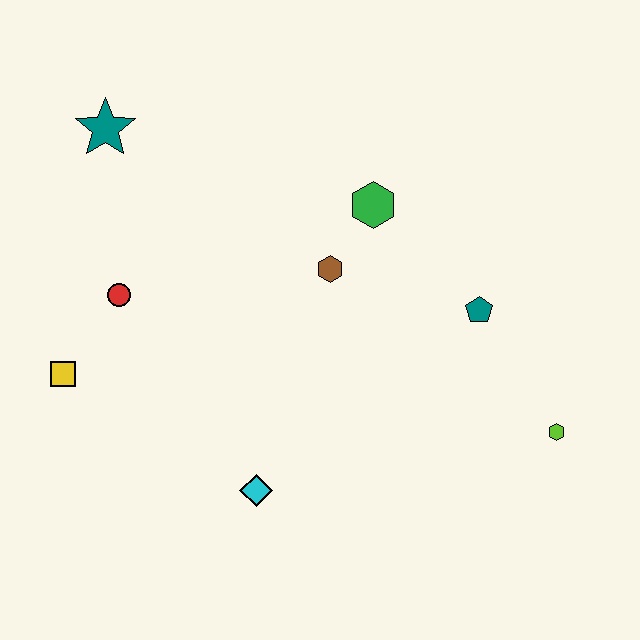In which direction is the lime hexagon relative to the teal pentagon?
The lime hexagon is below the teal pentagon.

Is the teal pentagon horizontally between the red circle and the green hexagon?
No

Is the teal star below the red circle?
No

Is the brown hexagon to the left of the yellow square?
No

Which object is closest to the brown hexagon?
The green hexagon is closest to the brown hexagon.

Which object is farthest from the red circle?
The lime hexagon is farthest from the red circle.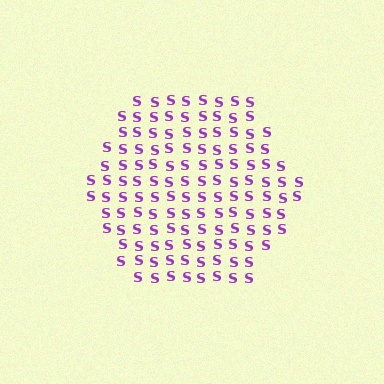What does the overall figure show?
The overall figure shows a hexagon.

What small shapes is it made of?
It is made of small letter S's.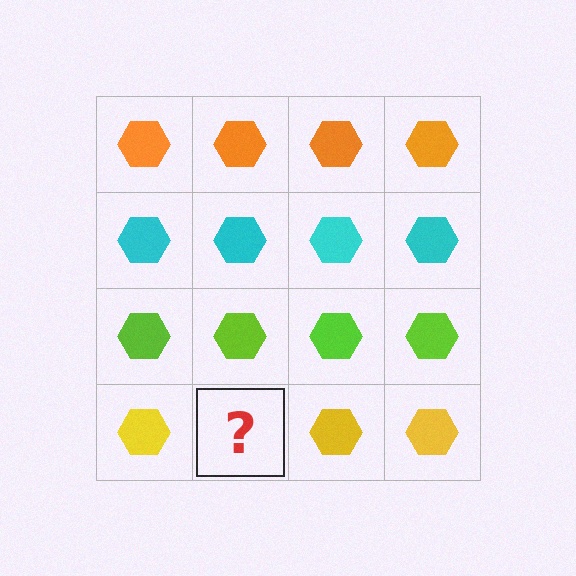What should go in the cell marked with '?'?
The missing cell should contain a yellow hexagon.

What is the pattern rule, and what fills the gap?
The rule is that each row has a consistent color. The gap should be filled with a yellow hexagon.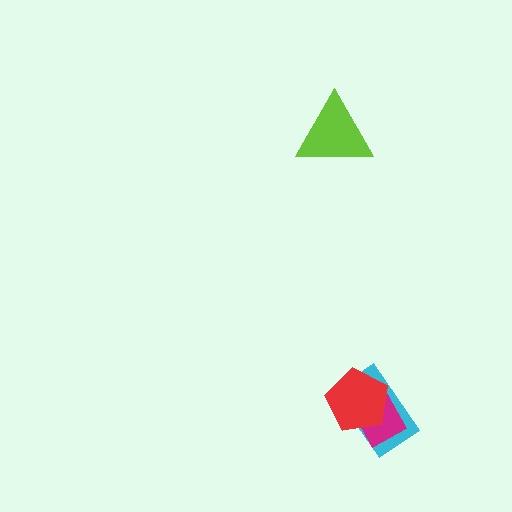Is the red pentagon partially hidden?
No, no other shape covers it.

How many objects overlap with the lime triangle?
0 objects overlap with the lime triangle.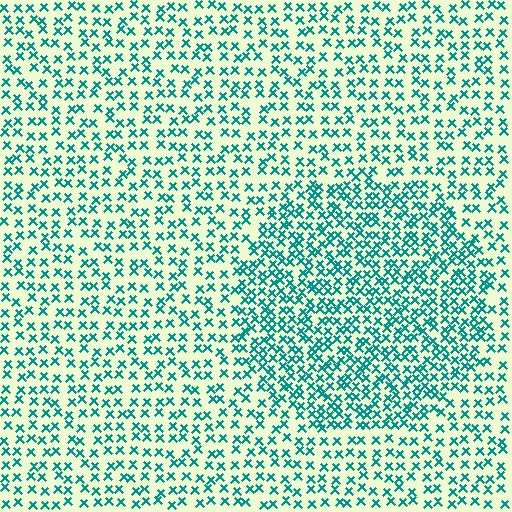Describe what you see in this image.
The image contains small teal elements arranged at two different densities. A circle-shaped region is visible where the elements are more densely packed than the surrounding area.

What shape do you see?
I see a circle.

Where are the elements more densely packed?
The elements are more densely packed inside the circle boundary.